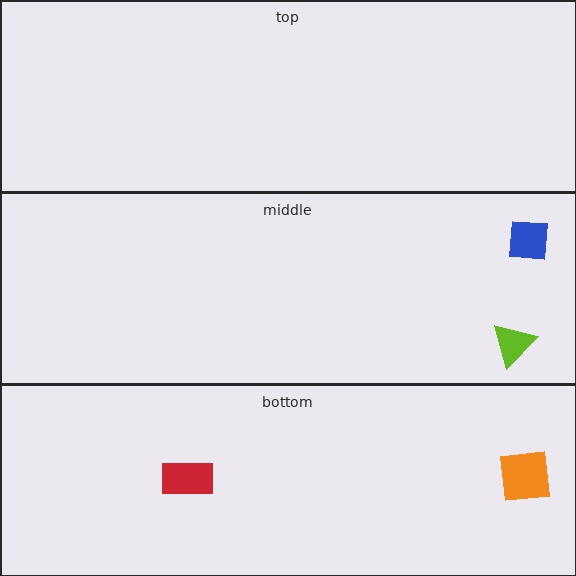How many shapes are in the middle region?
2.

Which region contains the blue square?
The middle region.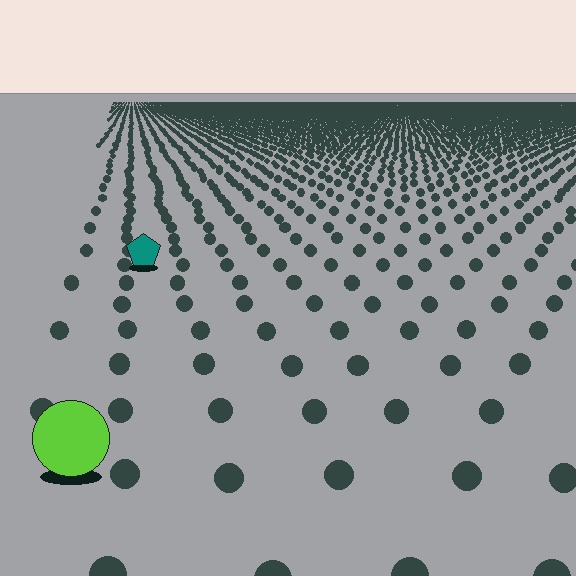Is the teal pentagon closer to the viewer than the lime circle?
No. The lime circle is closer — you can tell from the texture gradient: the ground texture is coarser near it.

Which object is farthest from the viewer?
The teal pentagon is farthest from the viewer. It appears smaller and the ground texture around it is denser.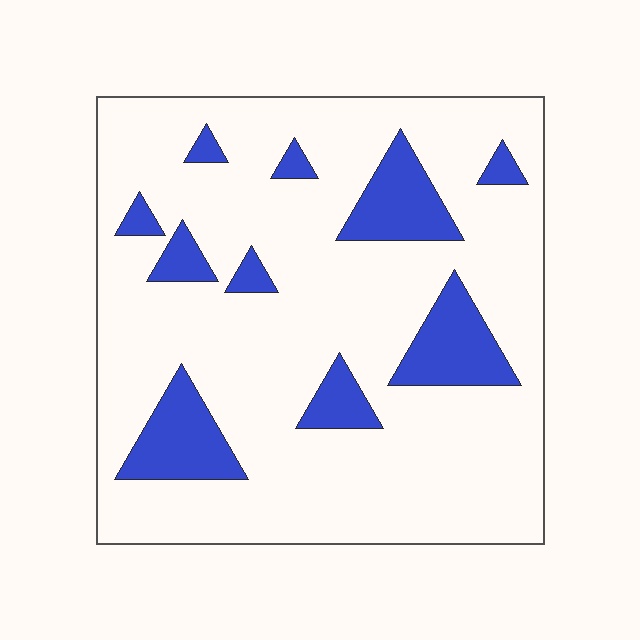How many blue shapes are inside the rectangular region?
10.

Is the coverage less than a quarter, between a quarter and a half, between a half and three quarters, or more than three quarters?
Less than a quarter.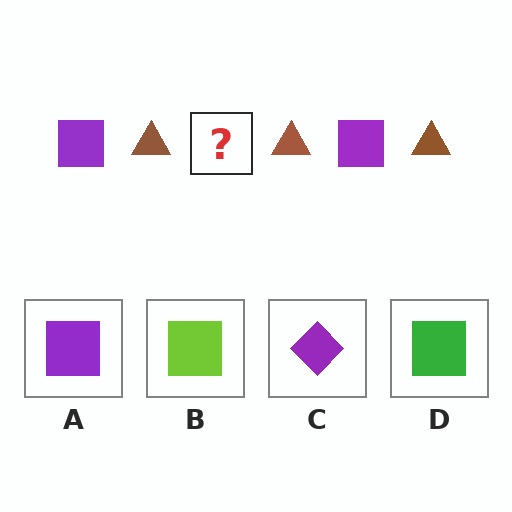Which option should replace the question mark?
Option A.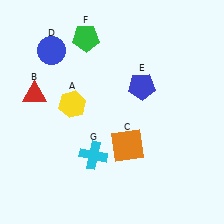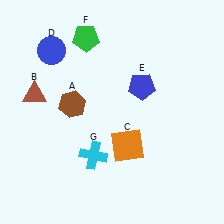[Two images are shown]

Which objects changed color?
A changed from yellow to brown. B changed from red to brown.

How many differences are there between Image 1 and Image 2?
There are 2 differences between the two images.